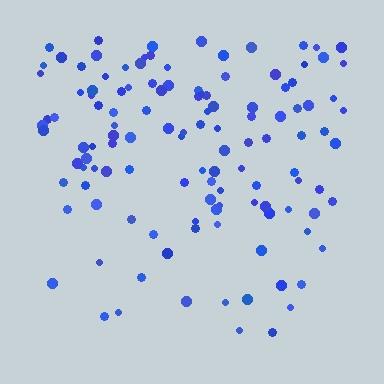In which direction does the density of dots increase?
From bottom to top, with the top side densest.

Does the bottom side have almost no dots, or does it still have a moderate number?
Still a moderate number, just noticeably fewer than the top.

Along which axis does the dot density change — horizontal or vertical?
Vertical.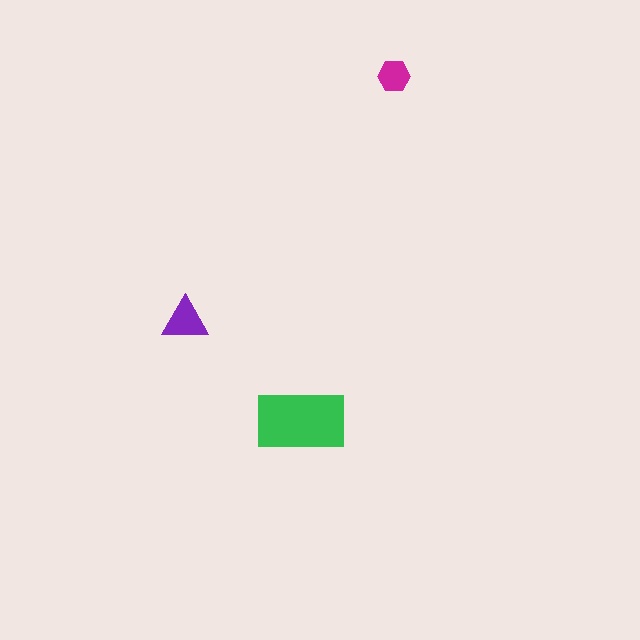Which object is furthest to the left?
The purple triangle is leftmost.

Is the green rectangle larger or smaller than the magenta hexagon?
Larger.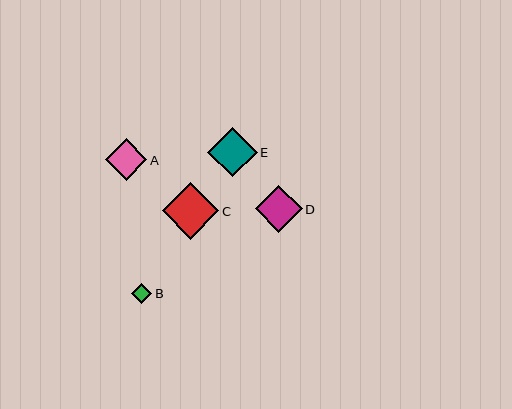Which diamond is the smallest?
Diamond B is the smallest with a size of approximately 20 pixels.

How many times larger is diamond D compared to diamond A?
Diamond D is approximately 1.1 times the size of diamond A.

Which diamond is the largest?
Diamond C is the largest with a size of approximately 57 pixels.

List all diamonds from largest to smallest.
From largest to smallest: C, E, D, A, B.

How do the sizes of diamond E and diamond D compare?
Diamond E and diamond D are approximately the same size.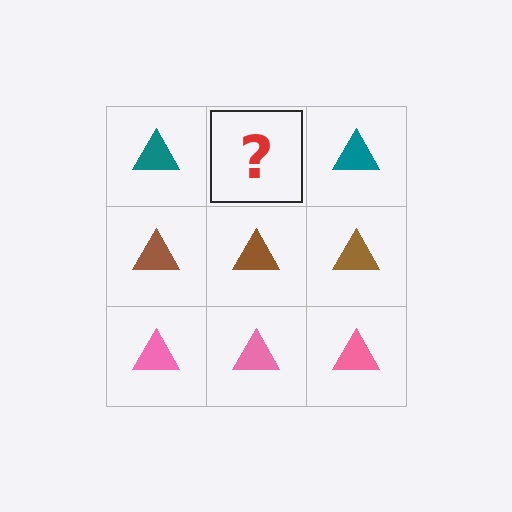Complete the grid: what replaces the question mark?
The question mark should be replaced with a teal triangle.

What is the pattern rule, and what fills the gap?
The rule is that each row has a consistent color. The gap should be filled with a teal triangle.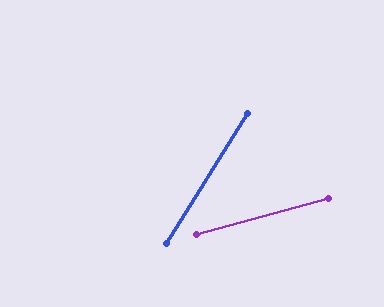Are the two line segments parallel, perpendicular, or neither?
Neither parallel nor perpendicular — they differ by about 42°.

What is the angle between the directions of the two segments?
Approximately 42 degrees.